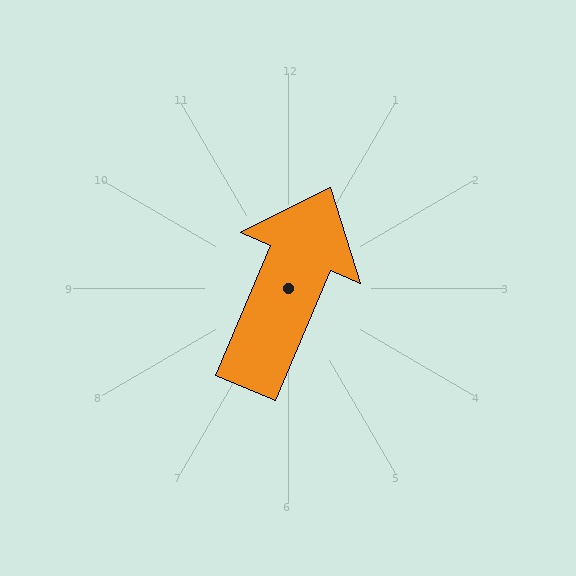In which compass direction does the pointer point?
Northeast.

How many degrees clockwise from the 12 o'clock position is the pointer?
Approximately 23 degrees.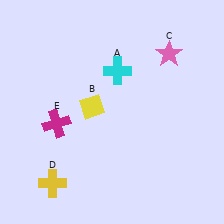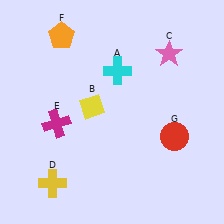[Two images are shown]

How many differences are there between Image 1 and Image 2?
There are 2 differences between the two images.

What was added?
An orange pentagon (F), a red circle (G) were added in Image 2.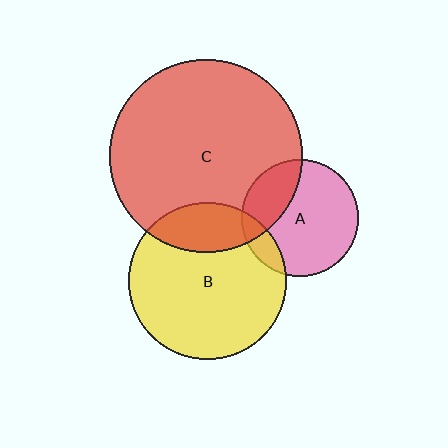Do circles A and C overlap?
Yes.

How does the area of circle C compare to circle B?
Approximately 1.5 times.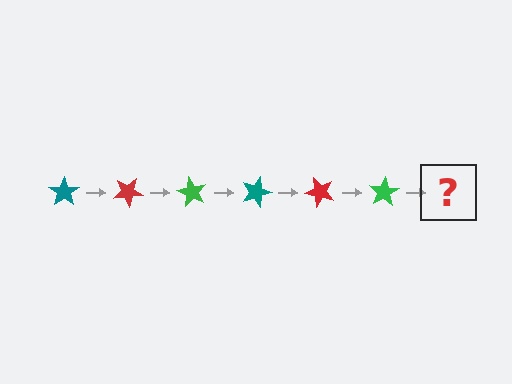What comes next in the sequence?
The next element should be a teal star, rotated 180 degrees from the start.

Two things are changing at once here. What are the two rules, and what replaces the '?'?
The two rules are that it rotates 30 degrees each step and the color cycles through teal, red, and green. The '?' should be a teal star, rotated 180 degrees from the start.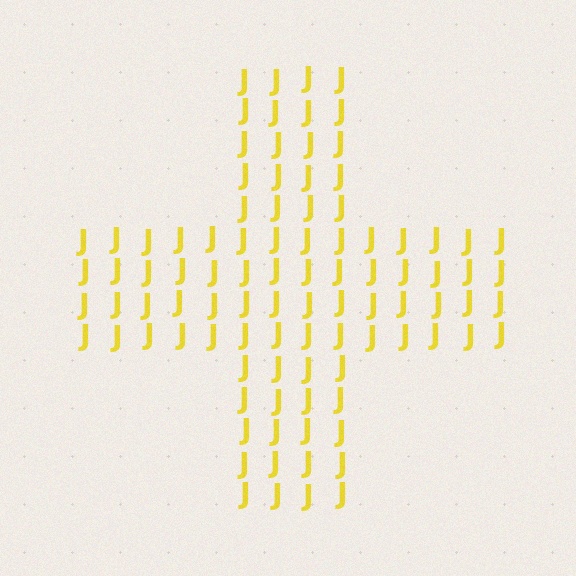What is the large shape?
The large shape is a cross.